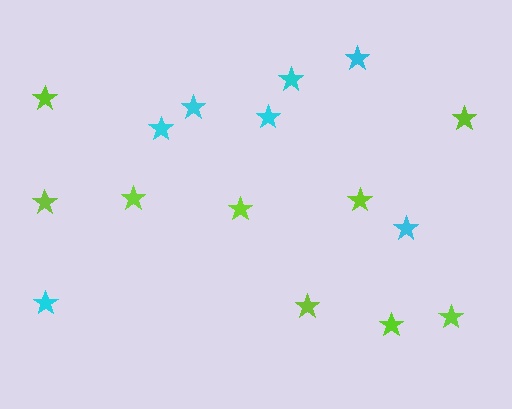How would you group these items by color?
There are 2 groups: one group of lime stars (9) and one group of cyan stars (7).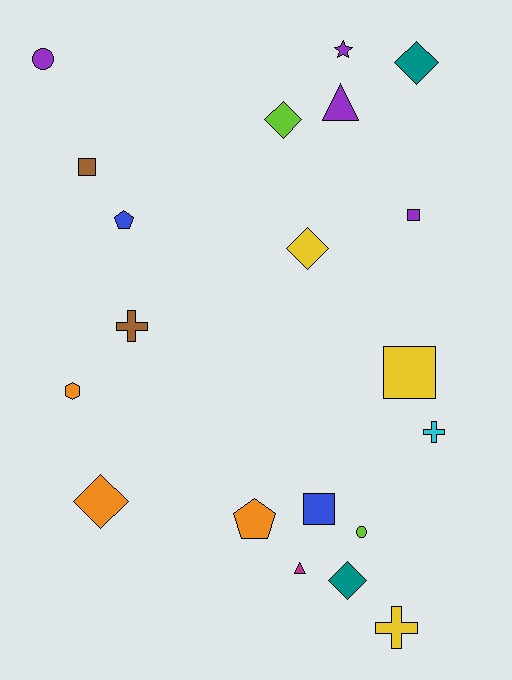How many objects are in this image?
There are 20 objects.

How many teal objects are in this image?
There are 2 teal objects.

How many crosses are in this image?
There are 3 crosses.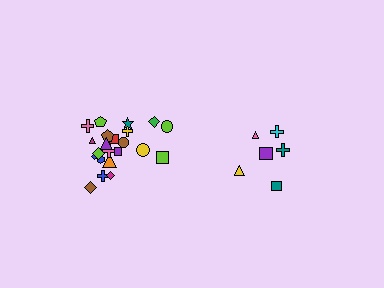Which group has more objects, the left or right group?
The left group.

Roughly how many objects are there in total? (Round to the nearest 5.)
Roughly 30 objects in total.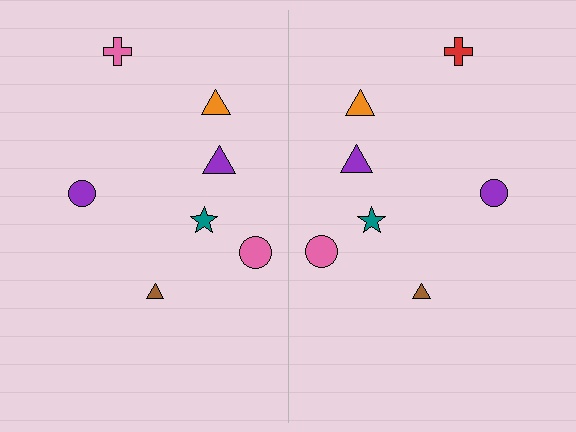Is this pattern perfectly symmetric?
No, the pattern is not perfectly symmetric. The red cross on the right side breaks the symmetry — its mirror counterpart is pink.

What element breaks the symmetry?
The red cross on the right side breaks the symmetry — its mirror counterpart is pink.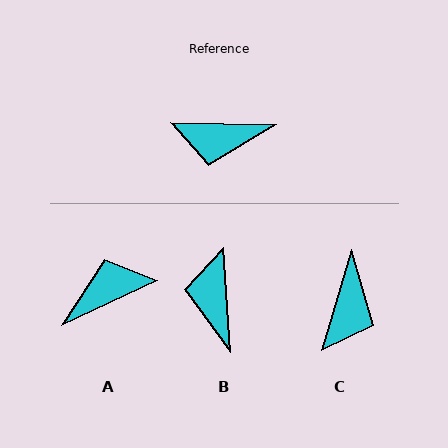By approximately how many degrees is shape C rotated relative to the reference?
Approximately 75 degrees counter-clockwise.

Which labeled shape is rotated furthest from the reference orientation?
A, about 154 degrees away.